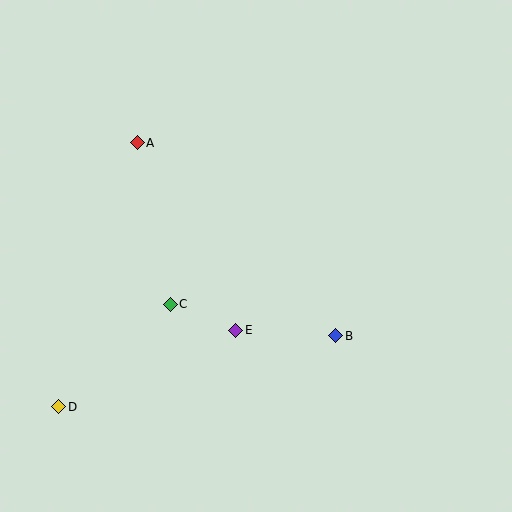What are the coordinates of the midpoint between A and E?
The midpoint between A and E is at (186, 237).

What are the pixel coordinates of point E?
Point E is at (236, 330).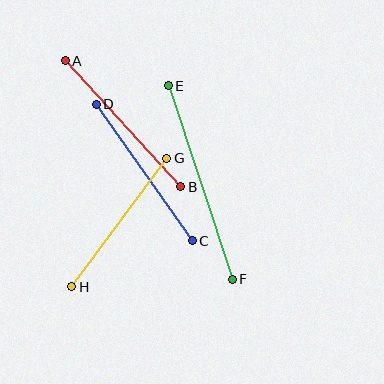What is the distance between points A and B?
The distance is approximately 171 pixels.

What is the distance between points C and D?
The distance is approximately 167 pixels.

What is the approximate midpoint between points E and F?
The midpoint is at approximately (200, 182) pixels.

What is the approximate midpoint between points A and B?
The midpoint is at approximately (123, 124) pixels.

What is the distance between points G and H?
The distance is approximately 160 pixels.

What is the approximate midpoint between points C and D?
The midpoint is at approximately (144, 172) pixels.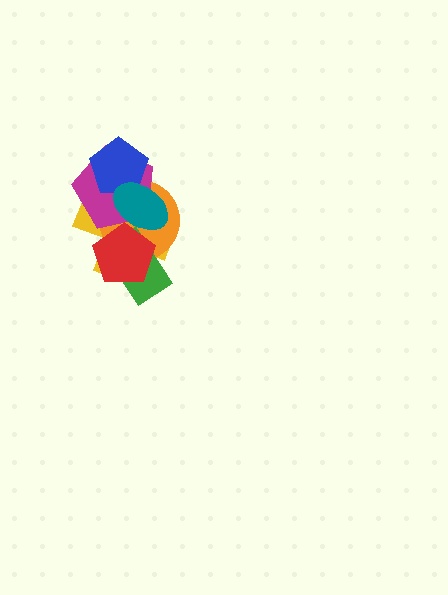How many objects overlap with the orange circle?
6 objects overlap with the orange circle.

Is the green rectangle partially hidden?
Yes, it is partially covered by another shape.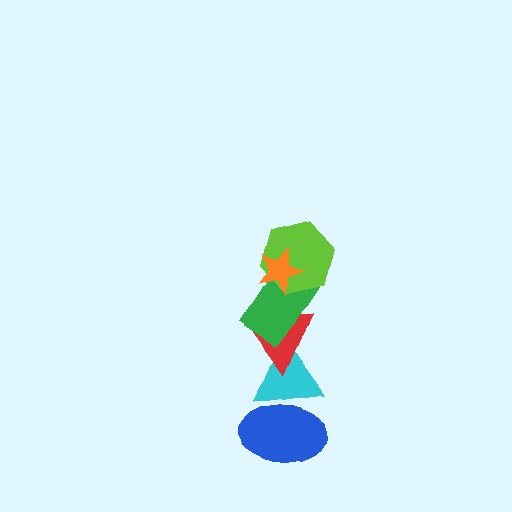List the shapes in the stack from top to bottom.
From top to bottom: the orange star, the lime hexagon, the green rectangle, the red triangle, the cyan triangle, the blue ellipse.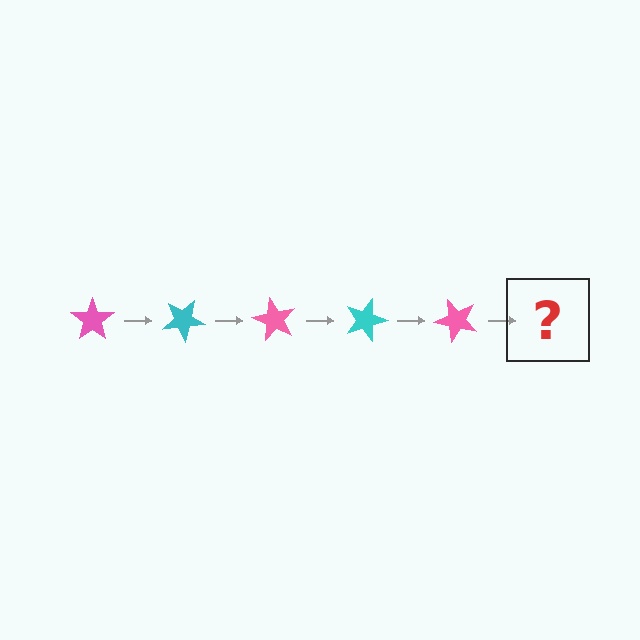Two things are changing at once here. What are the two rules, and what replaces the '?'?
The two rules are that it rotates 30 degrees each step and the color cycles through pink and cyan. The '?' should be a cyan star, rotated 150 degrees from the start.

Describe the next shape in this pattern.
It should be a cyan star, rotated 150 degrees from the start.